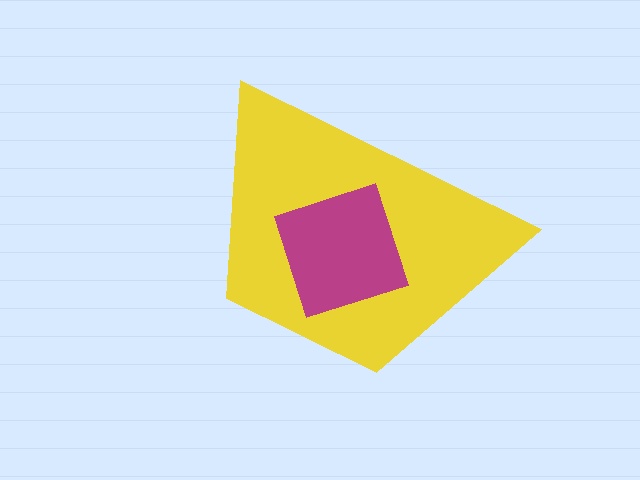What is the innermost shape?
The magenta diamond.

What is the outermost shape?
The yellow trapezoid.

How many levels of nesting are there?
2.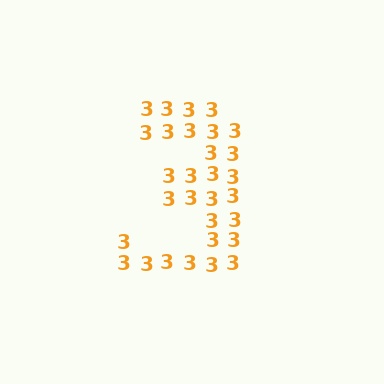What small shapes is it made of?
It is made of small digit 3's.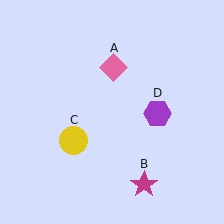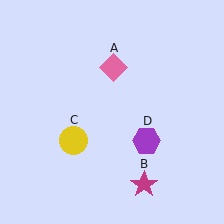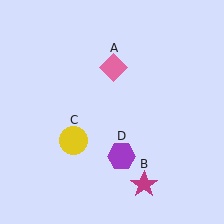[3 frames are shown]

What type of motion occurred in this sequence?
The purple hexagon (object D) rotated clockwise around the center of the scene.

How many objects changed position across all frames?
1 object changed position: purple hexagon (object D).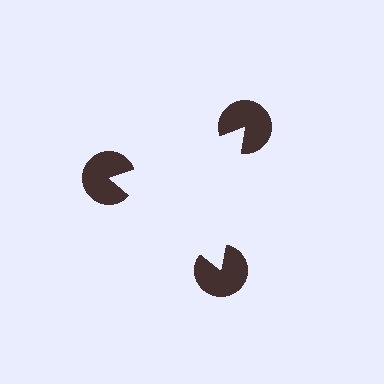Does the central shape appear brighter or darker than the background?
It typically appears slightly brighter than the background, even though no actual brightness change is drawn.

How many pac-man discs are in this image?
There are 3 — one at each vertex of the illusory triangle.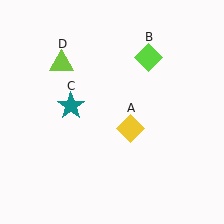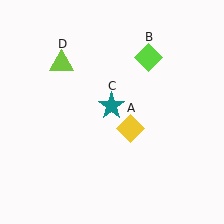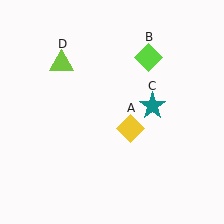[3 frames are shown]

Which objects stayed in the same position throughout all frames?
Yellow diamond (object A) and lime diamond (object B) and lime triangle (object D) remained stationary.